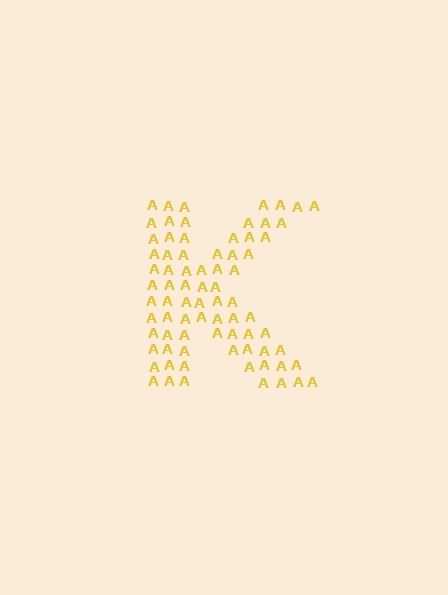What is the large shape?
The large shape is the letter K.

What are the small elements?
The small elements are letter A's.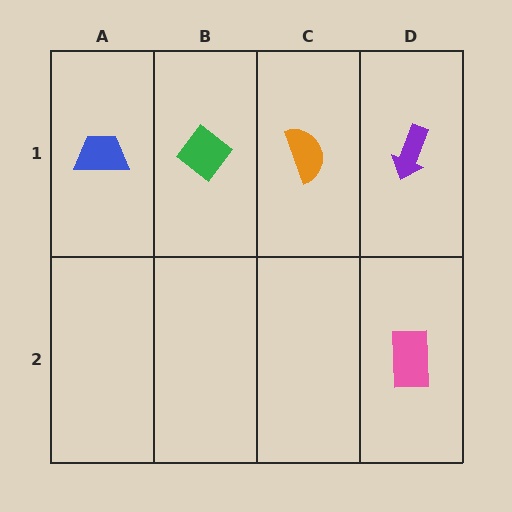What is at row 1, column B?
A green diamond.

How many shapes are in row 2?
1 shape.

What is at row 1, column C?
An orange semicircle.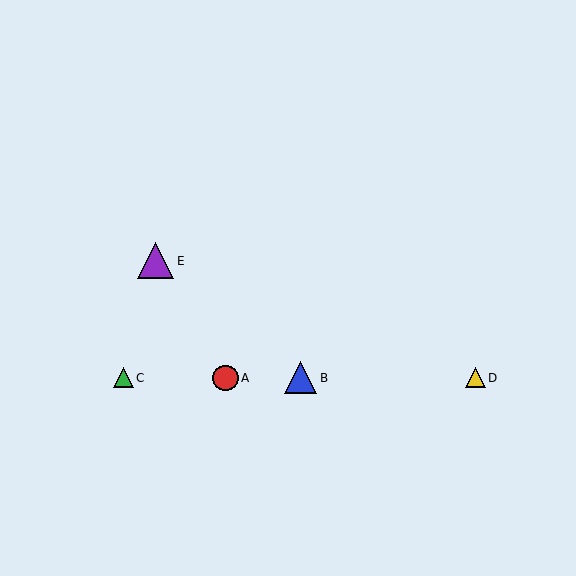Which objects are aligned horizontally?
Objects A, B, C, D are aligned horizontally.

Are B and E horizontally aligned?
No, B is at y≈378 and E is at y≈261.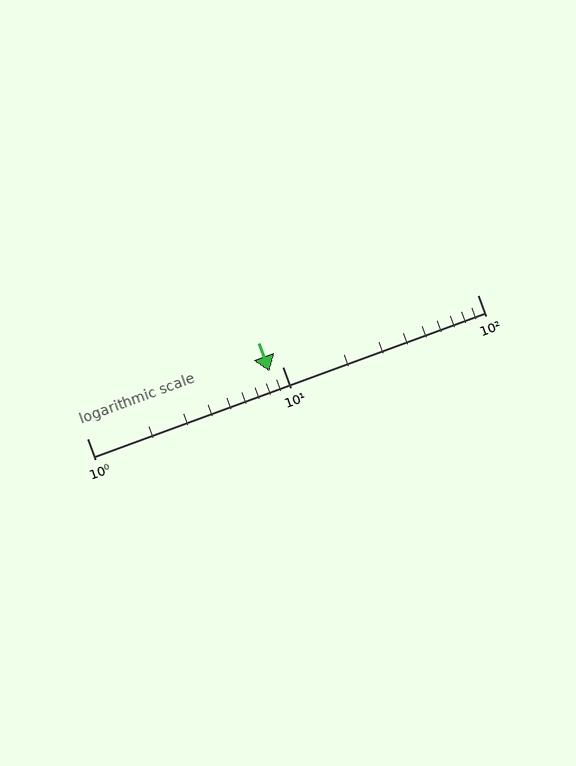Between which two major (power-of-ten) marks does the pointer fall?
The pointer is between 1 and 10.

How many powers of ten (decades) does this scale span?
The scale spans 2 decades, from 1 to 100.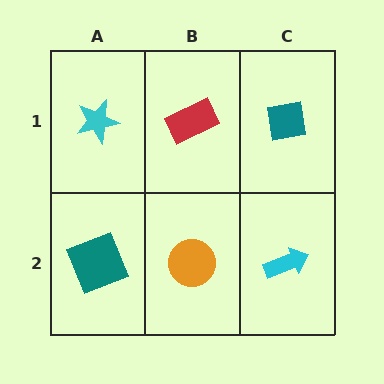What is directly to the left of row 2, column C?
An orange circle.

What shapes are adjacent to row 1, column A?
A teal square (row 2, column A), a red rectangle (row 1, column B).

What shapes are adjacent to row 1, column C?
A cyan arrow (row 2, column C), a red rectangle (row 1, column B).